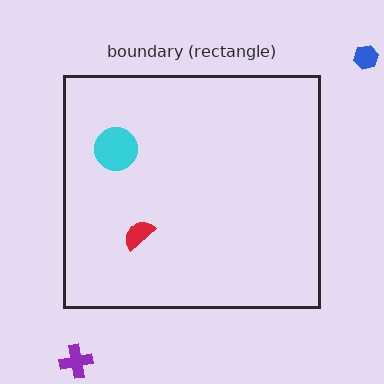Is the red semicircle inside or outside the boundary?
Inside.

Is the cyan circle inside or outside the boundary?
Inside.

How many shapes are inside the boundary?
2 inside, 2 outside.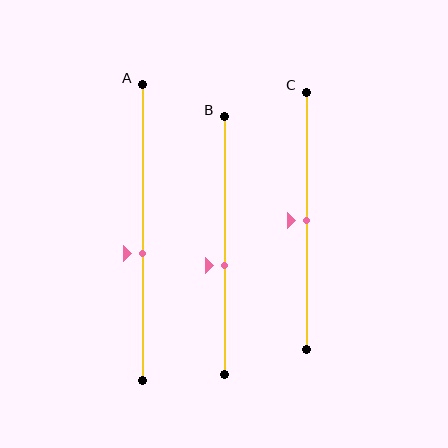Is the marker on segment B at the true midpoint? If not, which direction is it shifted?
No, the marker on segment B is shifted downward by about 8% of the segment length.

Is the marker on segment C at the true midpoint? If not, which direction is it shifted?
Yes, the marker on segment C is at the true midpoint.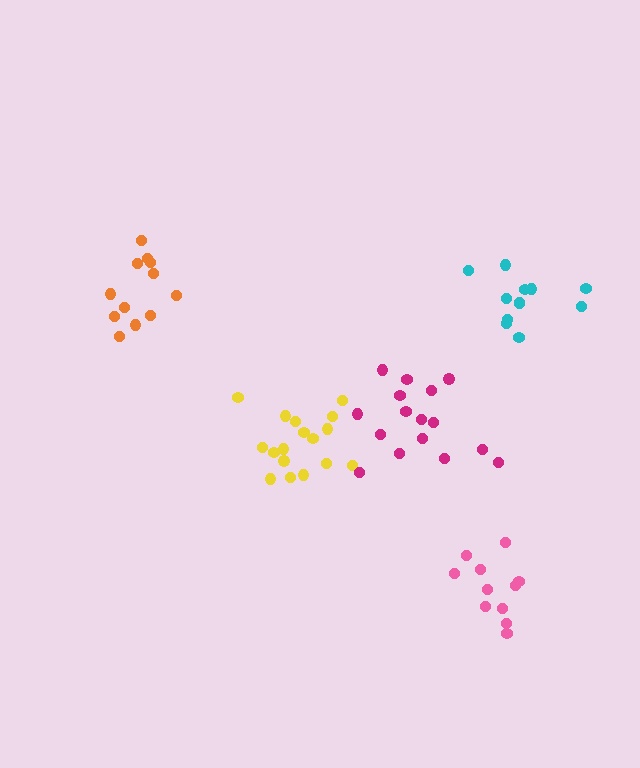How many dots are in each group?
Group 1: 17 dots, Group 2: 12 dots, Group 3: 12 dots, Group 4: 16 dots, Group 5: 11 dots (68 total).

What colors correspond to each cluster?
The clusters are colored: yellow, cyan, orange, magenta, pink.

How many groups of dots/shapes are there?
There are 5 groups.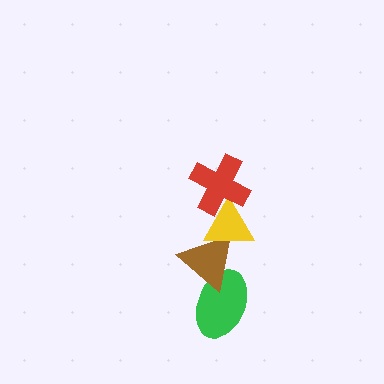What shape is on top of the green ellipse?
The brown triangle is on top of the green ellipse.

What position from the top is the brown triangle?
The brown triangle is 3rd from the top.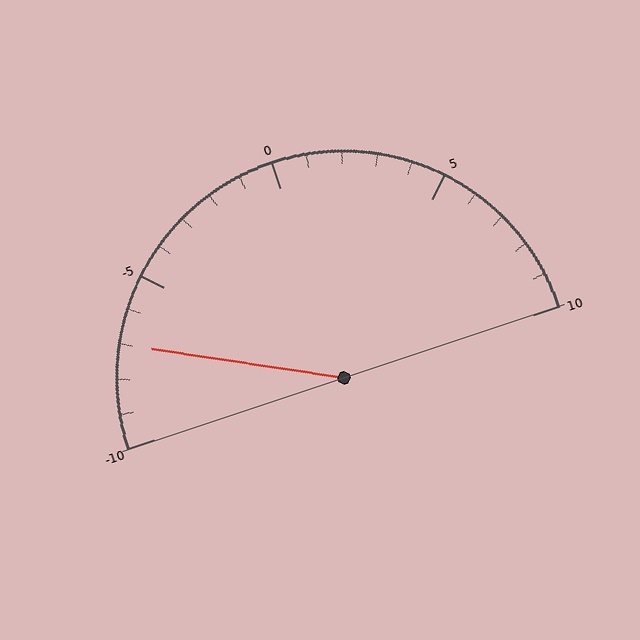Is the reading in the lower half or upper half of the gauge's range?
The reading is in the lower half of the range (-10 to 10).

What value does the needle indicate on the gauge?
The needle indicates approximately -7.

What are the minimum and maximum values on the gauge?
The gauge ranges from -10 to 10.